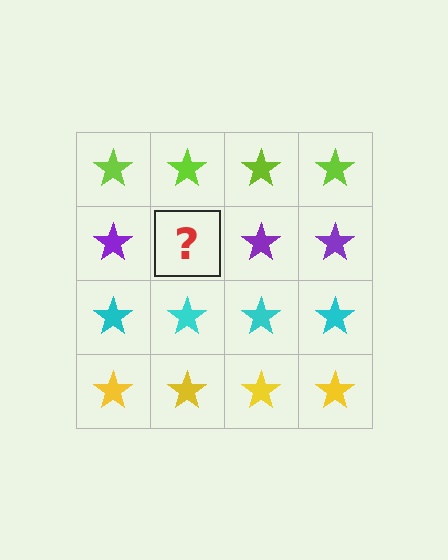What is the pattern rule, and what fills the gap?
The rule is that each row has a consistent color. The gap should be filled with a purple star.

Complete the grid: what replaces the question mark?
The question mark should be replaced with a purple star.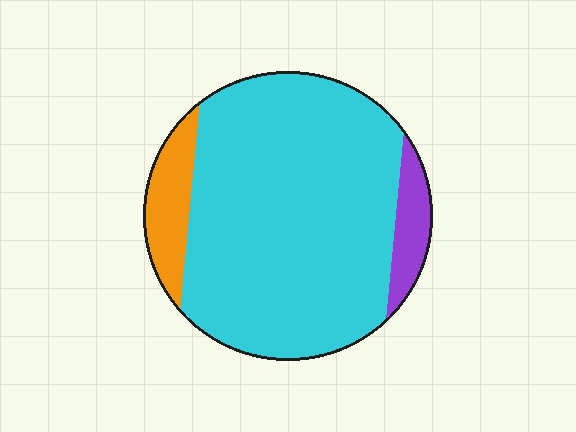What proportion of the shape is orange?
Orange takes up less than a quarter of the shape.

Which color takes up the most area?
Cyan, at roughly 80%.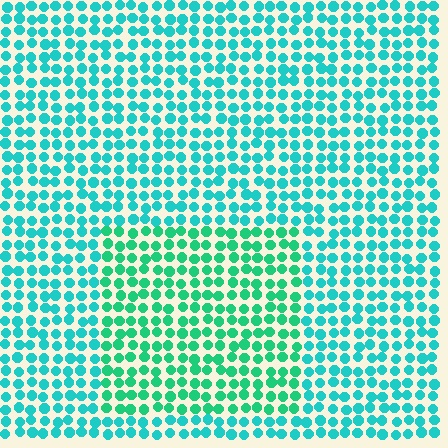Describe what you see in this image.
The image is filled with small cyan elements in a uniform arrangement. A rectangle-shaped region is visible where the elements are tinted to a slightly different hue, forming a subtle color boundary.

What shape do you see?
I see a rectangle.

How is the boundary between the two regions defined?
The boundary is defined purely by a slight shift in hue (about 26 degrees). Spacing, size, and orientation are identical on both sides.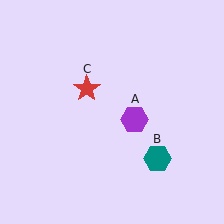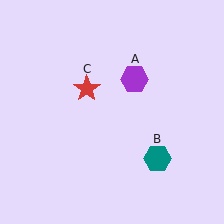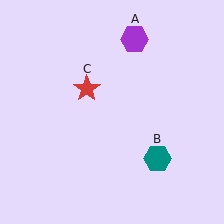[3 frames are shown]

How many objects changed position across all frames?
1 object changed position: purple hexagon (object A).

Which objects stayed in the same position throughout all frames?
Teal hexagon (object B) and red star (object C) remained stationary.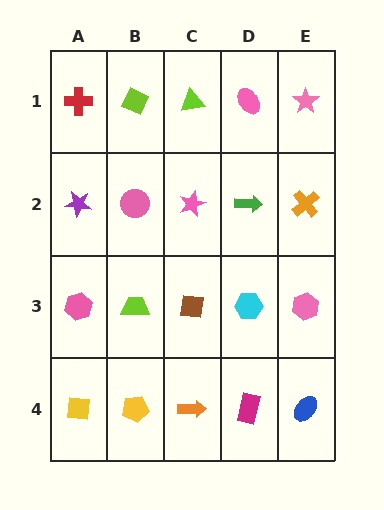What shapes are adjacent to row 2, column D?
A pink ellipse (row 1, column D), a cyan hexagon (row 3, column D), a pink star (row 2, column C), an orange cross (row 2, column E).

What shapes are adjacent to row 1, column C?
A pink star (row 2, column C), a lime diamond (row 1, column B), a pink ellipse (row 1, column D).